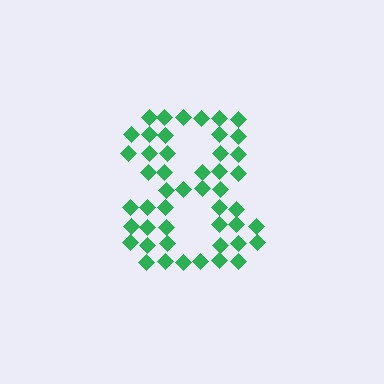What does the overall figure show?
The overall figure shows the digit 8.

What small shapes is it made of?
It is made of small diamonds.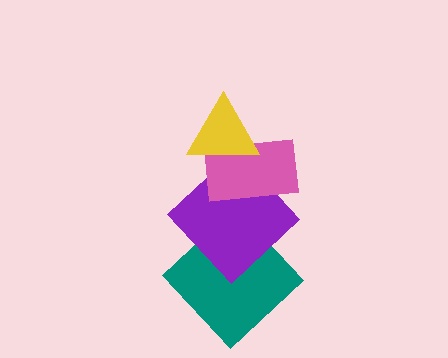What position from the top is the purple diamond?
The purple diamond is 3rd from the top.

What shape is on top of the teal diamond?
The purple diamond is on top of the teal diamond.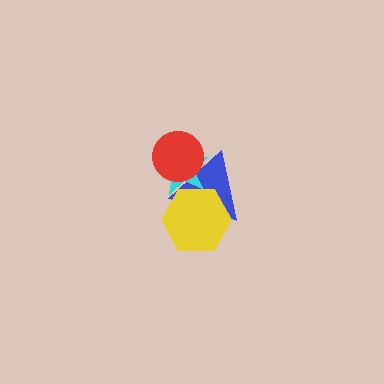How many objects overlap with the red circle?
2 objects overlap with the red circle.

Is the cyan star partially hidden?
Yes, it is partially covered by another shape.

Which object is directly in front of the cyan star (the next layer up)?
The red circle is directly in front of the cyan star.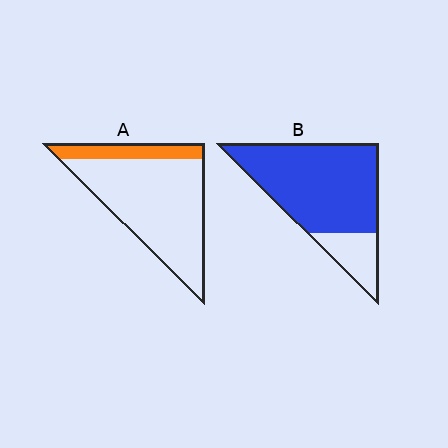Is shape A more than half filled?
No.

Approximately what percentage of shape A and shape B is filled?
A is approximately 20% and B is approximately 80%.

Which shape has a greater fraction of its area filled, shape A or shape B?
Shape B.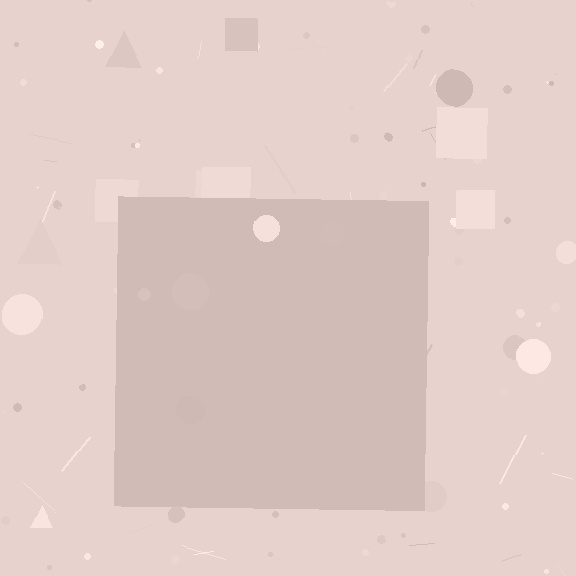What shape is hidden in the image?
A square is hidden in the image.